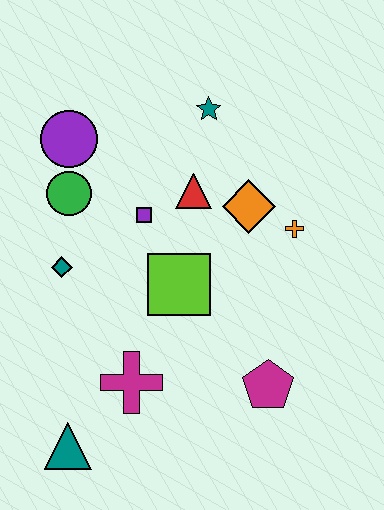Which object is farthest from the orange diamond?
The teal triangle is farthest from the orange diamond.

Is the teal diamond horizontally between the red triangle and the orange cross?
No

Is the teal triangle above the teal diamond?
No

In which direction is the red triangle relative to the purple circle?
The red triangle is to the right of the purple circle.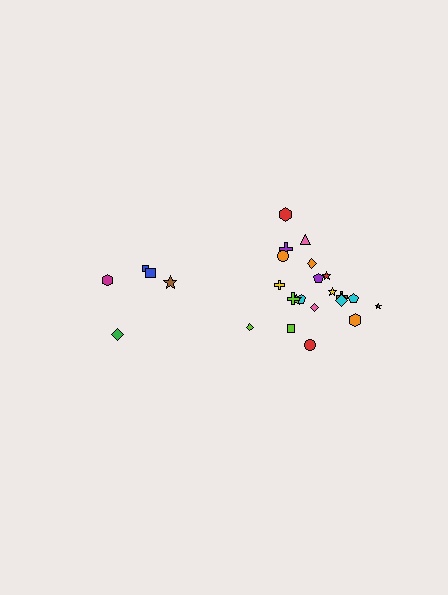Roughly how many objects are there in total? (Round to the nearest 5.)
Roughly 25 objects in total.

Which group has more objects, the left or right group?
The right group.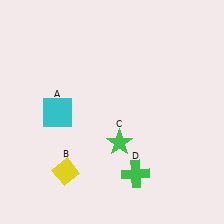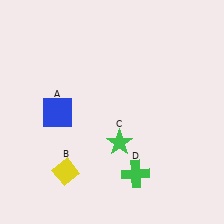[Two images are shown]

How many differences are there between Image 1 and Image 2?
There is 1 difference between the two images.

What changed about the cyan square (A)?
In Image 1, A is cyan. In Image 2, it changed to blue.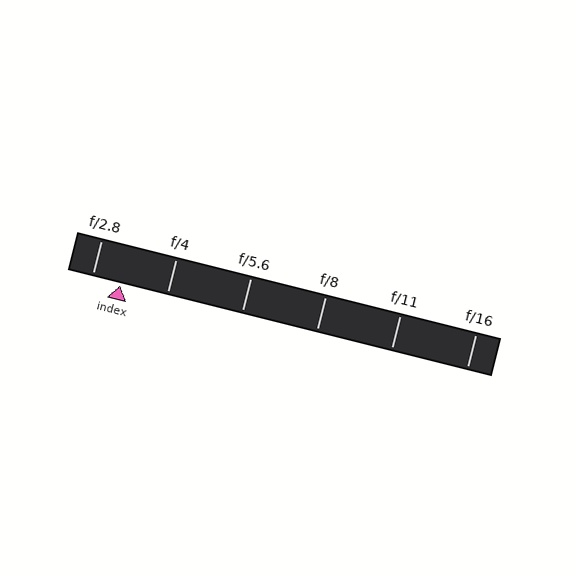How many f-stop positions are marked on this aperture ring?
There are 6 f-stop positions marked.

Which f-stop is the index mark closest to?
The index mark is closest to f/2.8.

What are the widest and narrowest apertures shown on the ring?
The widest aperture shown is f/2.8 and the narrowest is f/16.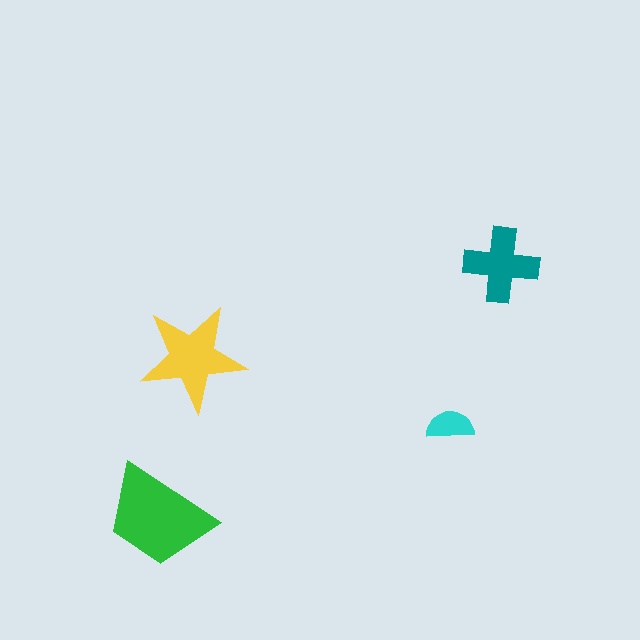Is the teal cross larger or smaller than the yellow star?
Smaller.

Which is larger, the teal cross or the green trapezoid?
The green trapezoid.